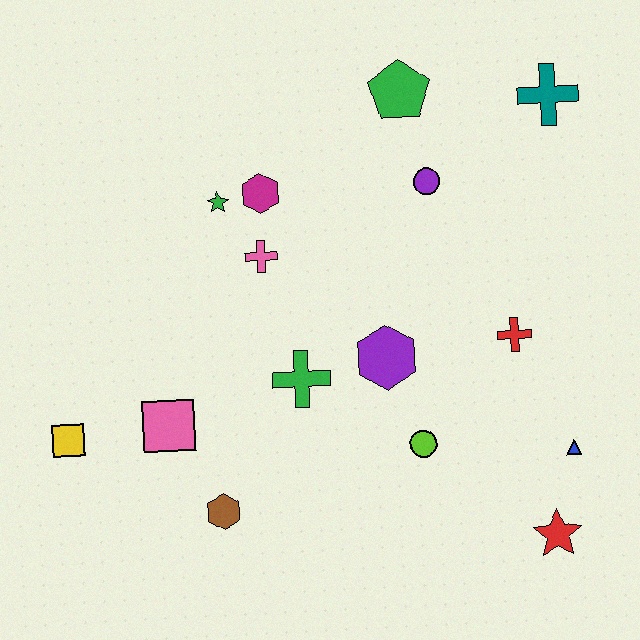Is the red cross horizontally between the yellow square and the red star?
Yes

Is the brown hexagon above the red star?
Yes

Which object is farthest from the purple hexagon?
The yellow square is farthest from the purple hexagon.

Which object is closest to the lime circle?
The purple hexagon is closest to the lime circle.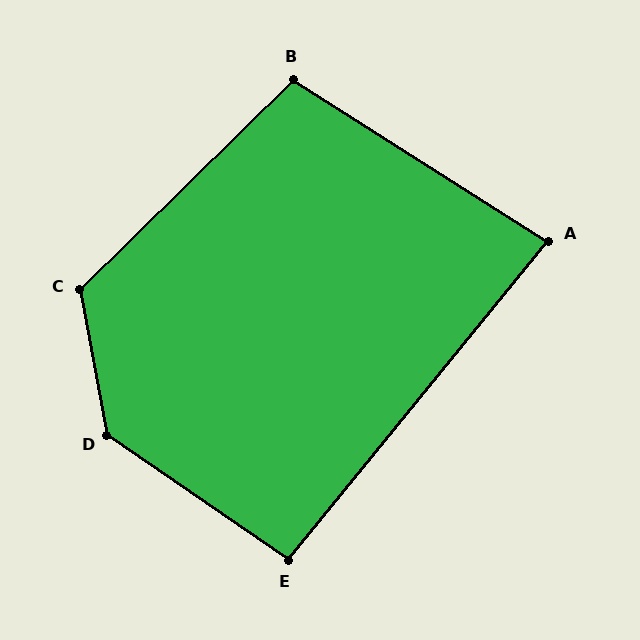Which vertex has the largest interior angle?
D, at approximately 135 degrees.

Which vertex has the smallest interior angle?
A, at approximately 83 degrees.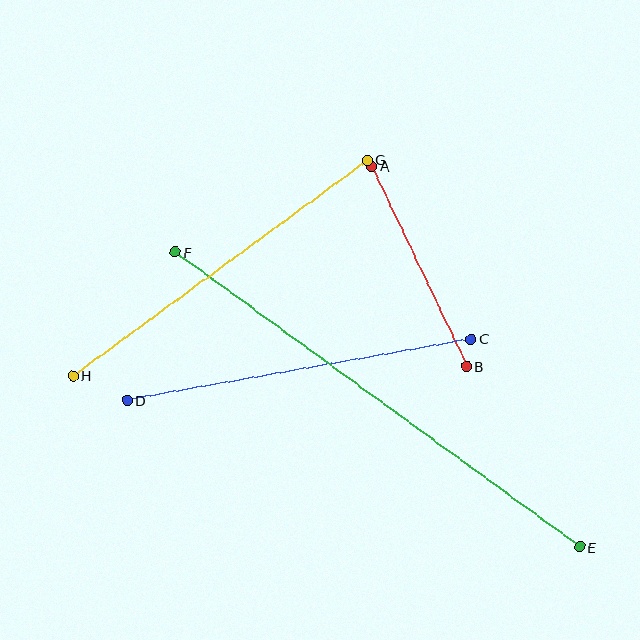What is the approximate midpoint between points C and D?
The midpoint is at approximately (299, 370) pixels.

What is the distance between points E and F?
The distance is approximately 500 pixels.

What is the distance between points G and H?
The distance is approximately 365 pixels.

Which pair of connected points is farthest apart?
Points E and F are farthest apart.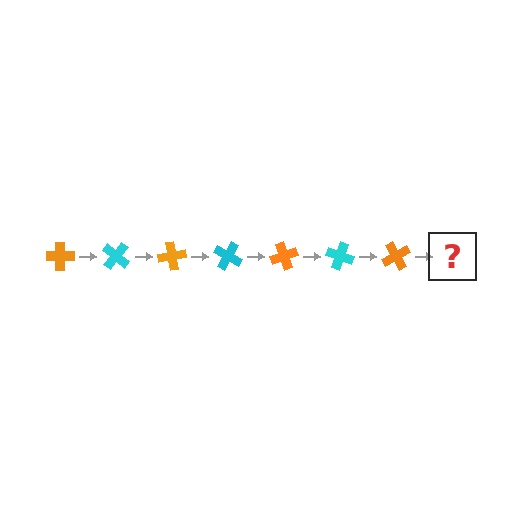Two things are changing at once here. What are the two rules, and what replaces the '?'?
The two rules are that it rotates 40 degrees each step and the color cycles through orange and cyan. The '?' should be a cyan cross, rotated 280 degrees from the start.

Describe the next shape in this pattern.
It should be a cyan cross, rotated 280 degrees from the start.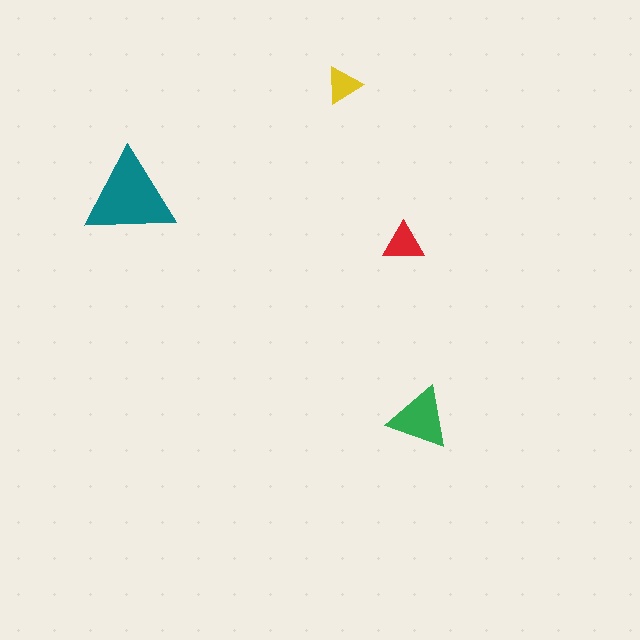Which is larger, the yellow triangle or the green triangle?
The green one.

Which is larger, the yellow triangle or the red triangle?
The red one.